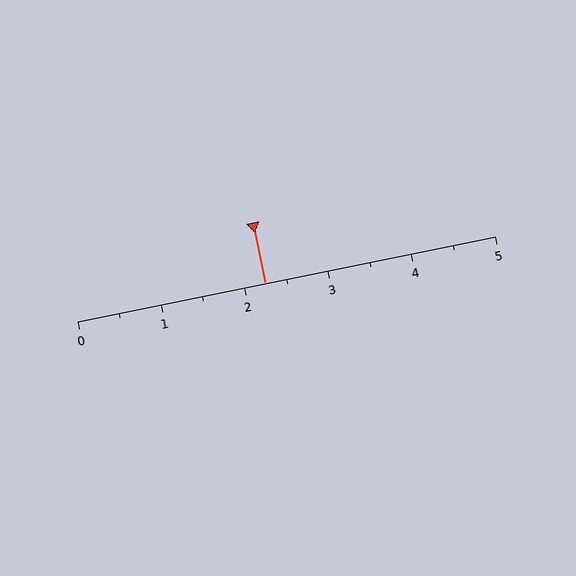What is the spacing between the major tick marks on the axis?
The major ticks are spaced 1 apart.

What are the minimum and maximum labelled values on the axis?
The axis runs from 0 to 5.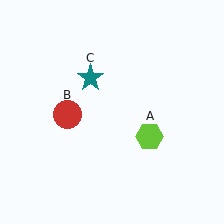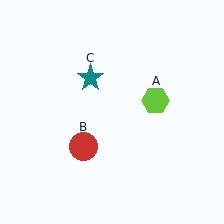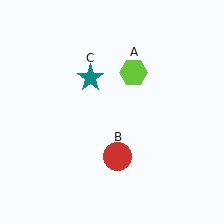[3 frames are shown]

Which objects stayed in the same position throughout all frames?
Teal star (object C) remained stationary.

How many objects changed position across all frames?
2 objects changed position: lime hexagon (object A), red circle (object B).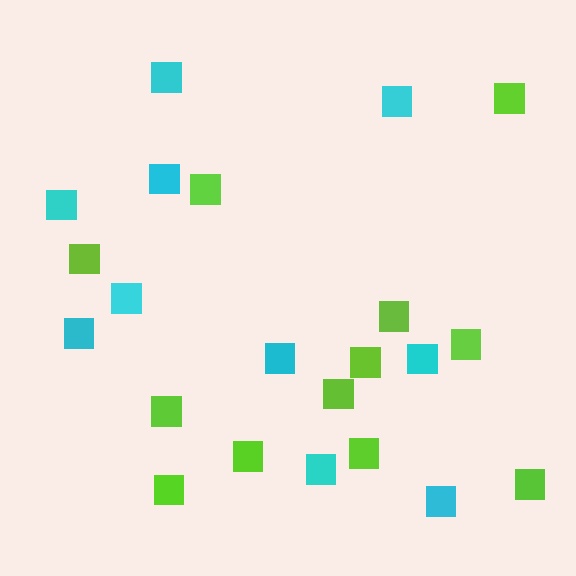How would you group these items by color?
There are 2 groups: one group of cyan squares (10) and one group of lime squares (12).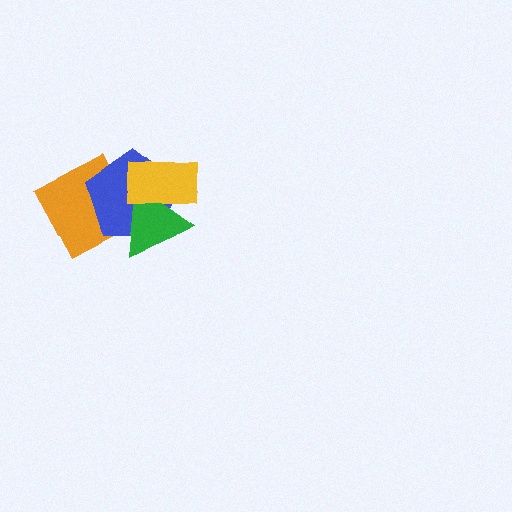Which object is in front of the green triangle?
The yellow rectangle is in front of the green triangle.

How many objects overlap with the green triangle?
3 objects overlap with the green triangle.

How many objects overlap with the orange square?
2 objects overlap with the orange square.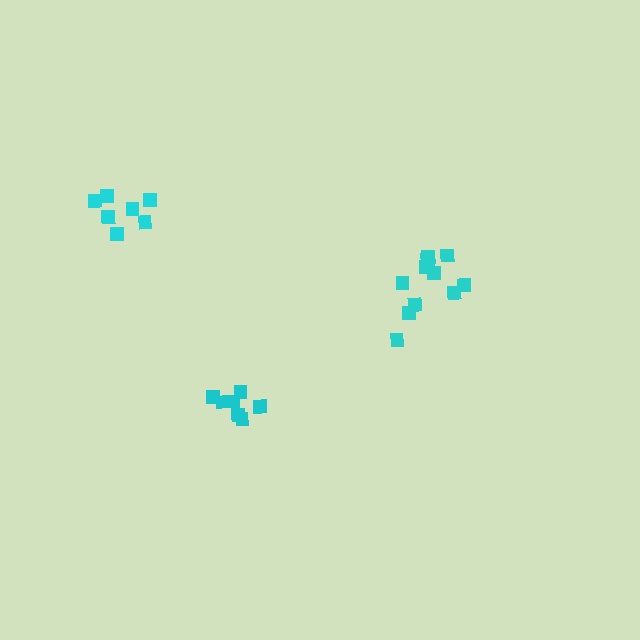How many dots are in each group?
Group 1: 11 dots, Group 2: 7 dots, Group 3: 7 dots (25 total).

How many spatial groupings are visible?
There are 3 spatial groupings.